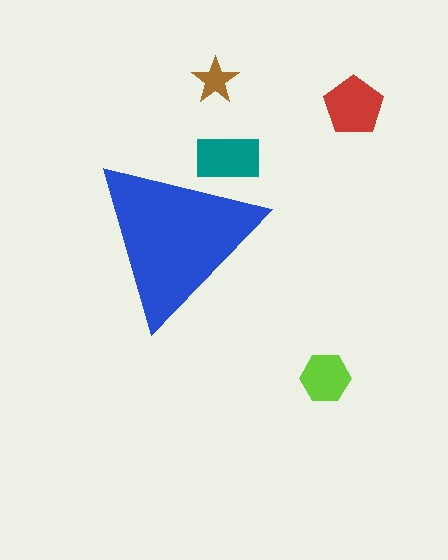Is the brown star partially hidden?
No, the brown star is fully visible.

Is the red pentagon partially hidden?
No, the red pentagon is fully visible.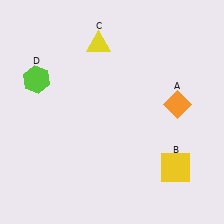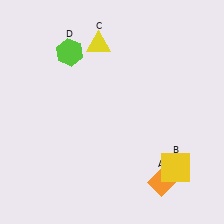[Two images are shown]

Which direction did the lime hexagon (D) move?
The lime hexagon (D) moved right.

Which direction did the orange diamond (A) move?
The orange diamond (A) moved down.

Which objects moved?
The objects that moved are: the orange diamond (A), the lime hexagon (D).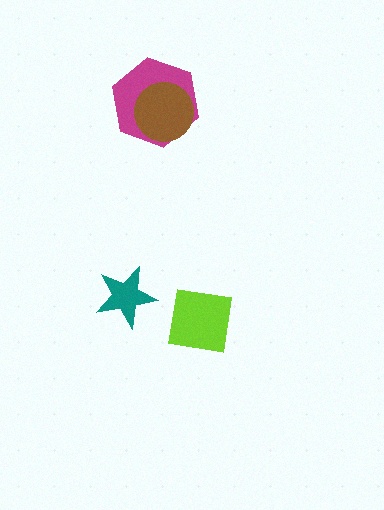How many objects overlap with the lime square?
0 objects overlap with the lime square.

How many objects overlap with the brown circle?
1 object overlaps with the brown circle.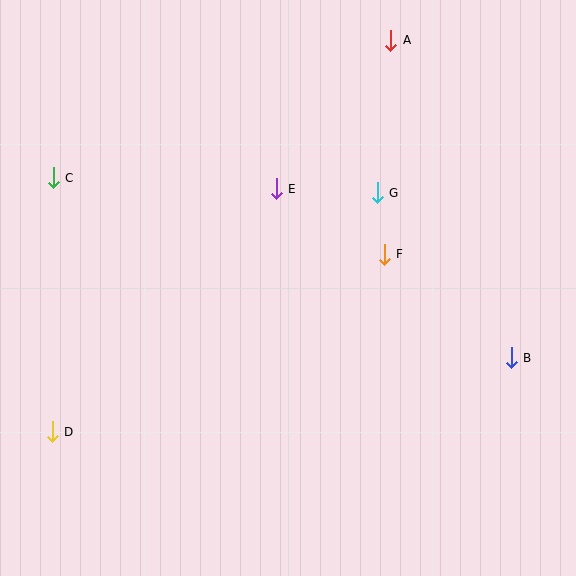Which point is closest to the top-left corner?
Point C is closest to the top-left corner.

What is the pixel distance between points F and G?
The distance between F and G is 62 pixels.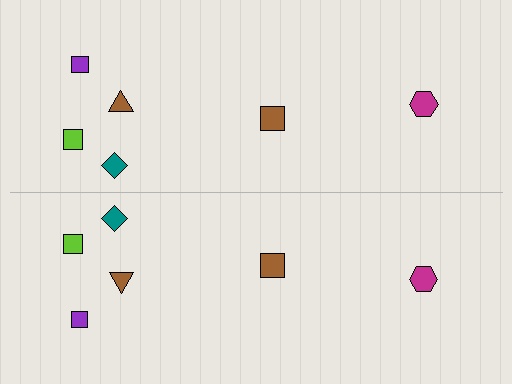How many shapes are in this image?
There are 12 shapes in this image.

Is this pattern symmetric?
Yes, this pattern has bilateral (reflection) symmetry.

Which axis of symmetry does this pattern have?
The pattern has a horizontal axis of symmetry running through the center of the image.